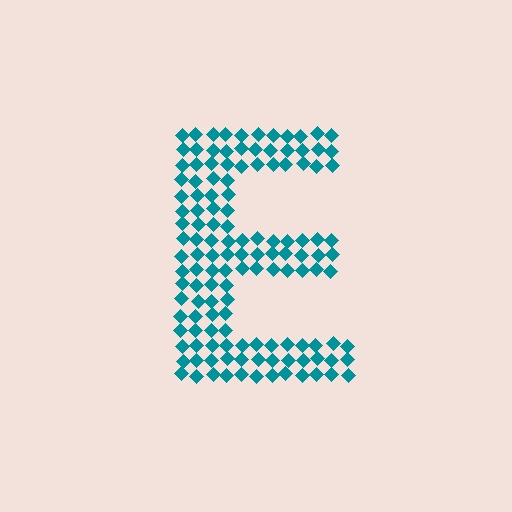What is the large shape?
The large shape is the letter E.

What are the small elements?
The small elements are diamonds.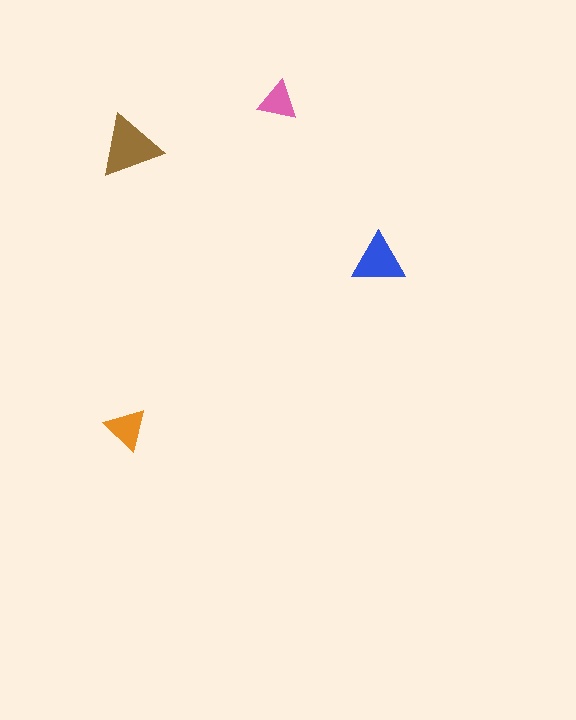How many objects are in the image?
There are 4 objects in the image.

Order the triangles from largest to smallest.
the brown one, the blue one, the orange one, the pink one.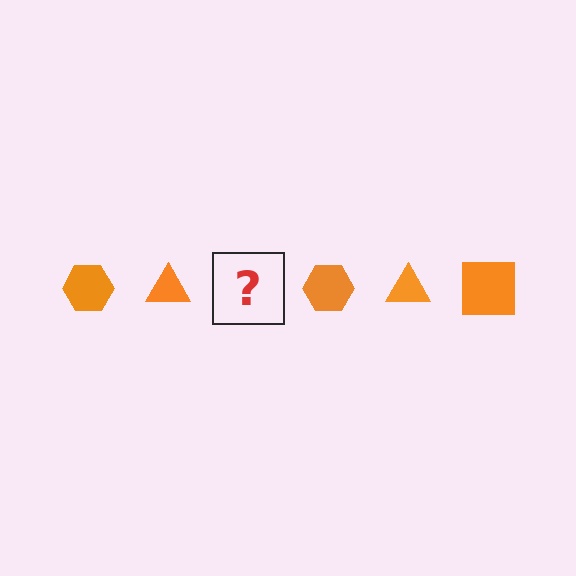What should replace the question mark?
The question mark should be replaced with an orange square.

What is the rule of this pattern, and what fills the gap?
The rule is that the pattern cycles through hexagon, triangle, square shapes in orange. The gap should be filled with an orange square.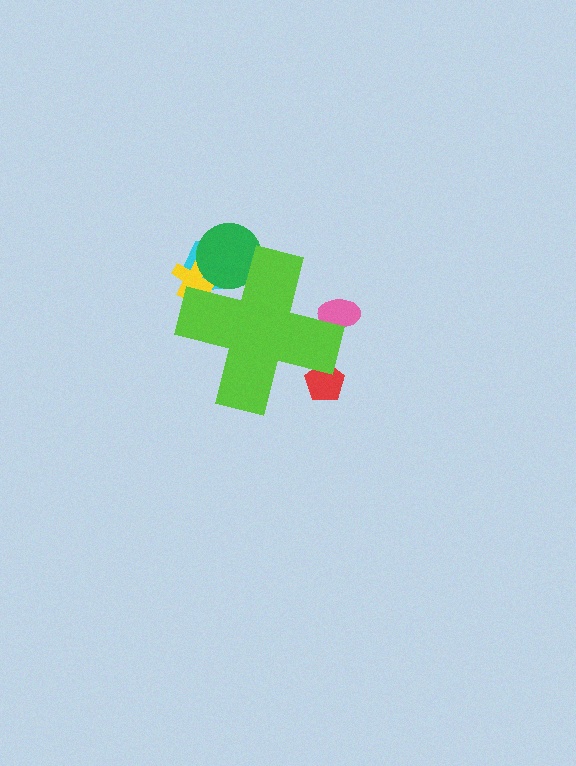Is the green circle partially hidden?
Yes, the green circle is partially hidden behind the lime cross.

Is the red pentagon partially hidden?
Yes, the red pentagon is partially hidden behind the lime cross.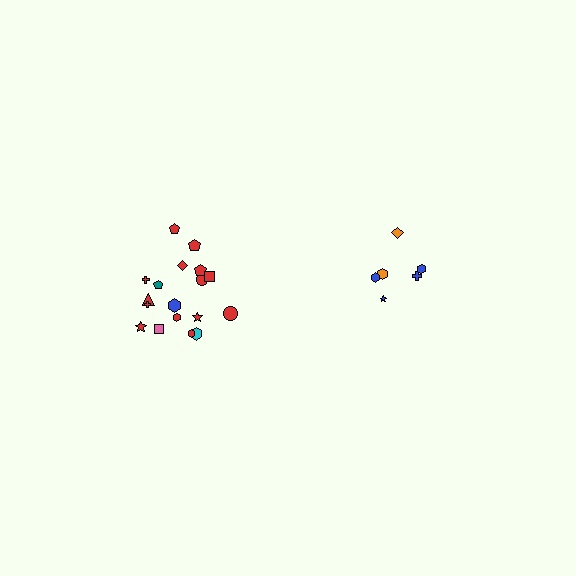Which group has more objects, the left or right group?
The left group.